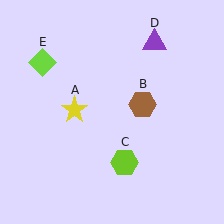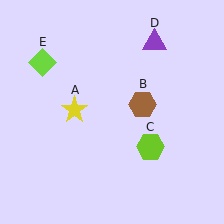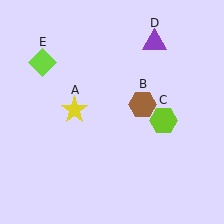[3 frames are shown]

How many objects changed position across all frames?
1 object changed position: lime hexagon (object C).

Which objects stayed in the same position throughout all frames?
Yellow star (object A) and brown hexagon (object B) and purple triangle (object D) and lime diamond (object E) remained stationary.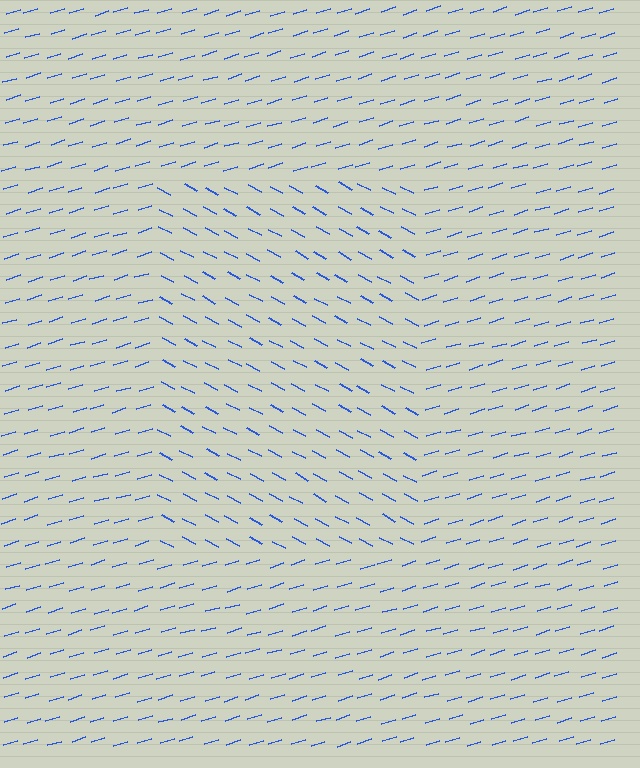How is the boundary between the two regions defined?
The boundary is defined purely by a change in line orientation (approximately 45 degrees difference). All lines are the same color and thickness.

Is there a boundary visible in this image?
Yes, there is a texture boundary formed by a change in line orientation.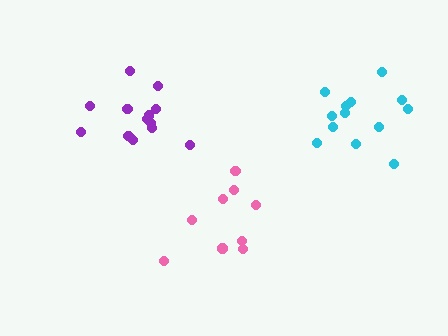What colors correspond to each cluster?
The clusters are colored: cyan, pink, purple.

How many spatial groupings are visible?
There are 3 spatial groupings.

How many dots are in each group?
Group 1: 13 dots, Group 2: 9 dots, Group 3: 13 dots (35 total).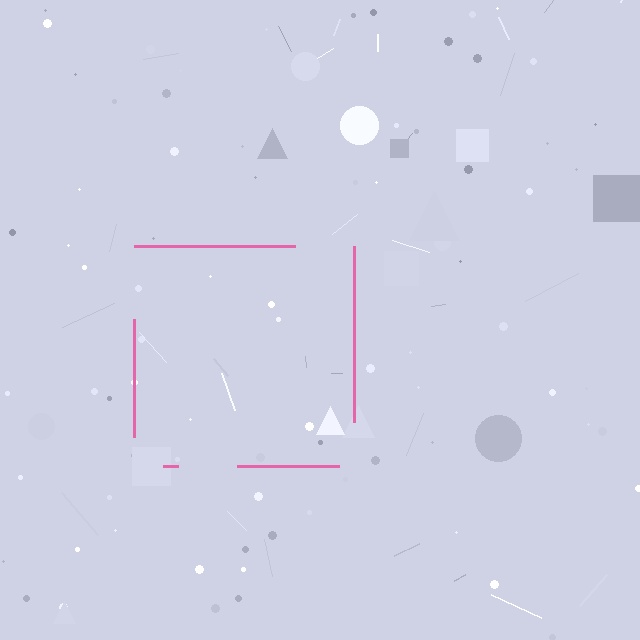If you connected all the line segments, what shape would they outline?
They would outline a square.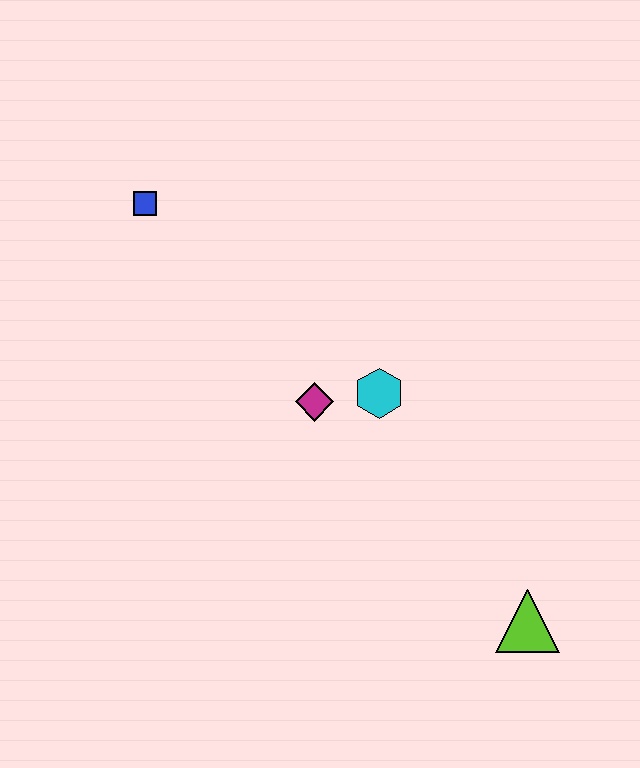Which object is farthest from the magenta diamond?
The lime triangle is farthest from the magenta diamond.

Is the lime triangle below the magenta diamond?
Yes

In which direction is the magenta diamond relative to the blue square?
The magenta diamond is below the blue square.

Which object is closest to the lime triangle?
The cyan hexagon is closest to the lime triangle.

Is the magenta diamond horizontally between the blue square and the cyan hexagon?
Yes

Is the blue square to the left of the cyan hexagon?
Yes